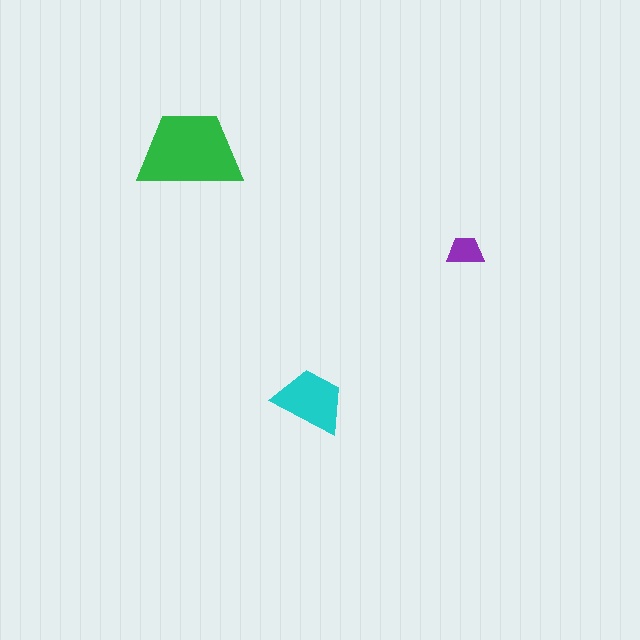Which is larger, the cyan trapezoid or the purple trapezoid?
The cyan one.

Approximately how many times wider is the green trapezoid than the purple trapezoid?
About 3 times wider.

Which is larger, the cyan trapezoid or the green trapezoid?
The green one.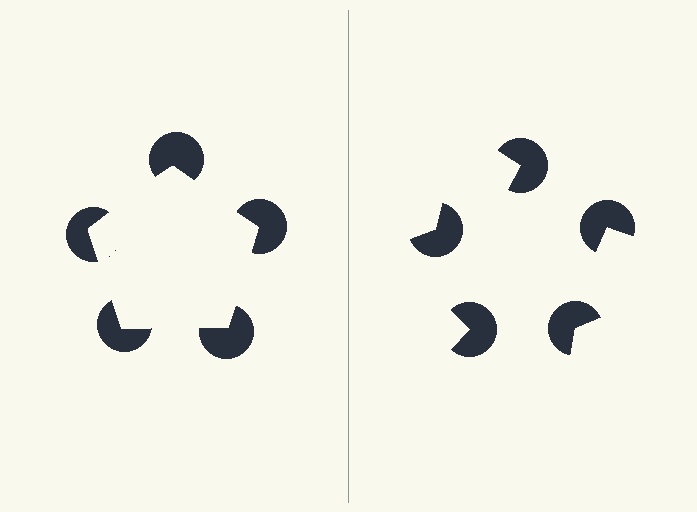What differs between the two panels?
The pac-man discs are positioned identically on both sides; only the wedge orientations differ. On the left they align to a pentagon; on the right they are misaligned.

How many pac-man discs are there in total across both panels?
10 — 5 on each side.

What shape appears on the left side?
An illusory pentagon.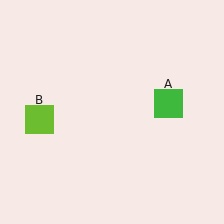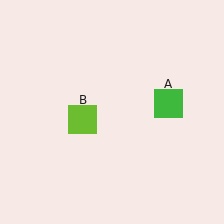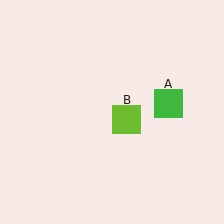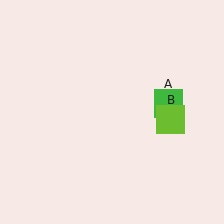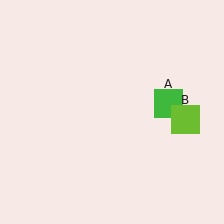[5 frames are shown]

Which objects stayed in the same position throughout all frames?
Green square (object A) remained stationary.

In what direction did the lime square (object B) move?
The lime square (object B) moved right.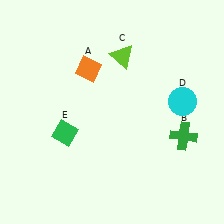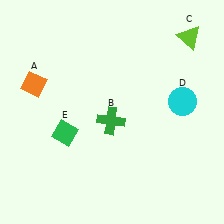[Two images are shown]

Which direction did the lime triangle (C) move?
The lime triangle (C) moved right.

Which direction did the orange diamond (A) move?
The orange diamond (A) moved left.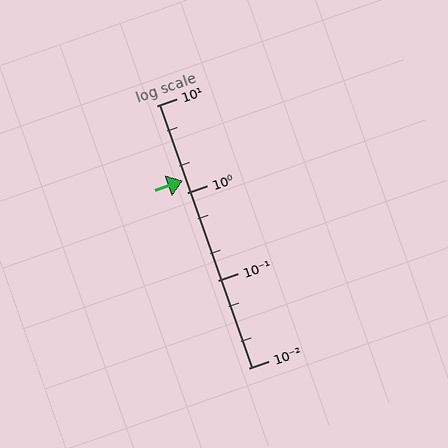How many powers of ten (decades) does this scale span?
The scale spans 3 decades, from 0.01 to 10.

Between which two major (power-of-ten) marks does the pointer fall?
The pointer is between 1 and 10.